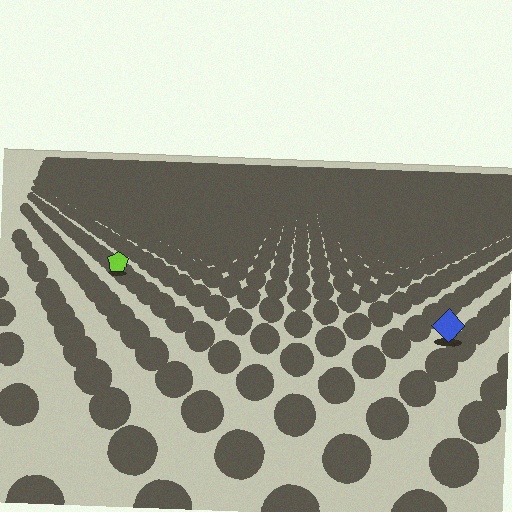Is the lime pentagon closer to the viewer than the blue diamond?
No. The blue diamond is closer — you can tell from the texture gradient: the ground texture is coarser near it.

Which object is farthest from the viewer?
The lime pentagon is farthest from the viewer. It appears smaller and the ground texture around it is denser.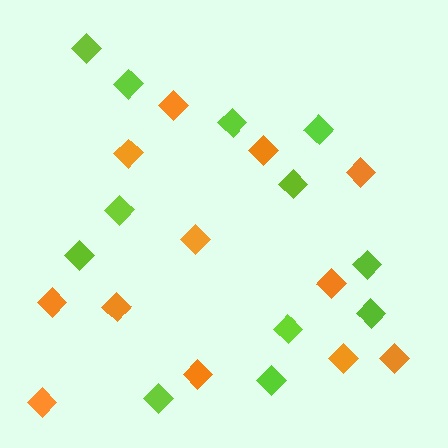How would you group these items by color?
There are 2 groups: one group of orange diamonds (12) and one group of lime diamonds (12).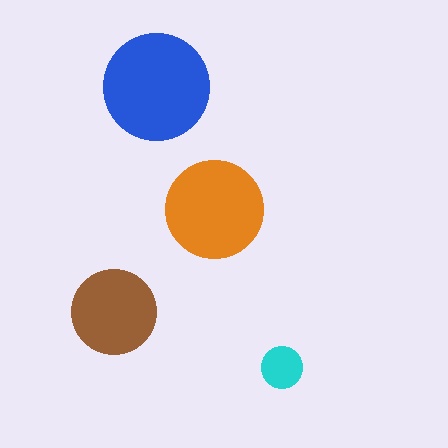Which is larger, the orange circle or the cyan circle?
The orange one.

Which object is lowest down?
The cyan circle is bottommost.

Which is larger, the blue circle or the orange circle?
The blue one.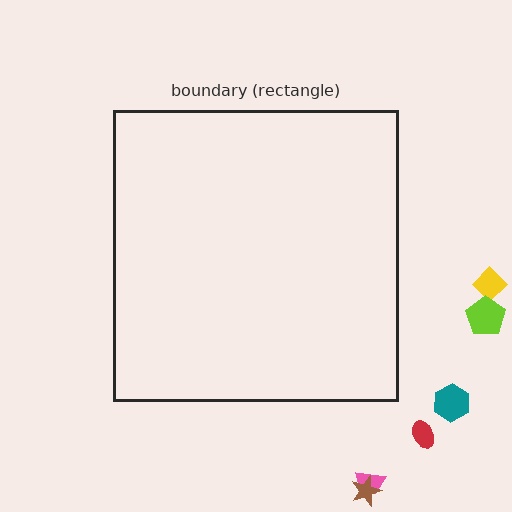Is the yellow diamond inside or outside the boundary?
Outside.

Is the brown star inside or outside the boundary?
Outside.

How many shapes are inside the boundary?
0 inside, 6 outside.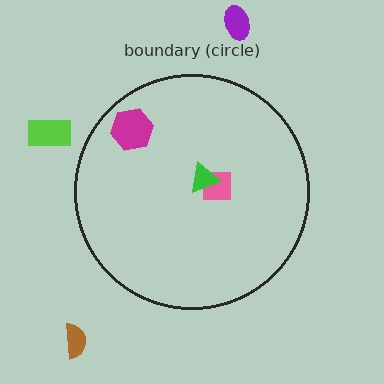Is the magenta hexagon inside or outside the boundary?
Inside.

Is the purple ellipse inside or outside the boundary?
Outside.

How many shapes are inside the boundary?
3 inside, 3 outside.